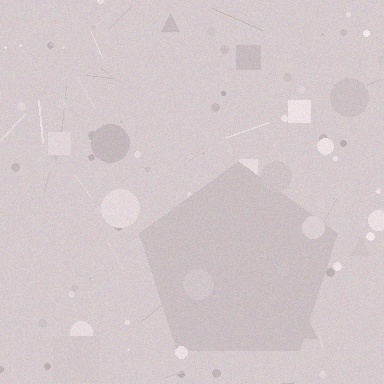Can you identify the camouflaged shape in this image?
The camouflaged shape is a pentagon.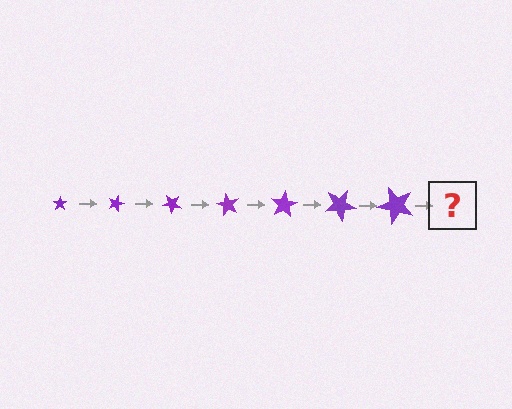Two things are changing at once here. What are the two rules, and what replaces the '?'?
The two rules are that the star grows larger each step and it rotates 20 degrees each step. The '?' should be a star, larger than the previous one and rotated 140 degrees from the start.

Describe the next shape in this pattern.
It should be a star, larger than the previous one and rotated 140 degrees from the start.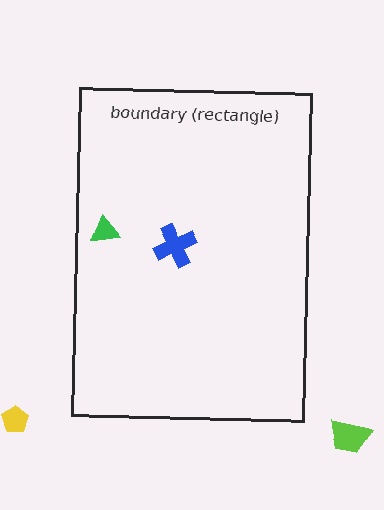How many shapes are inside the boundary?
2 inside, 2 outside.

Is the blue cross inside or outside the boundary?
Inside.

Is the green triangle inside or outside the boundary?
Inside.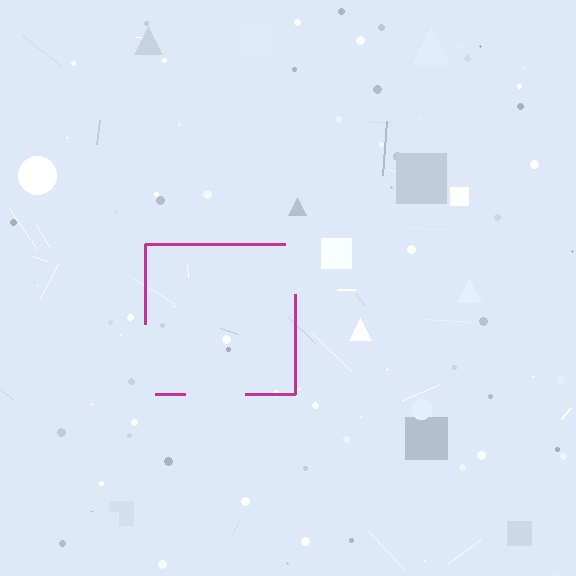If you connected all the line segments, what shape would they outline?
They would outline a square.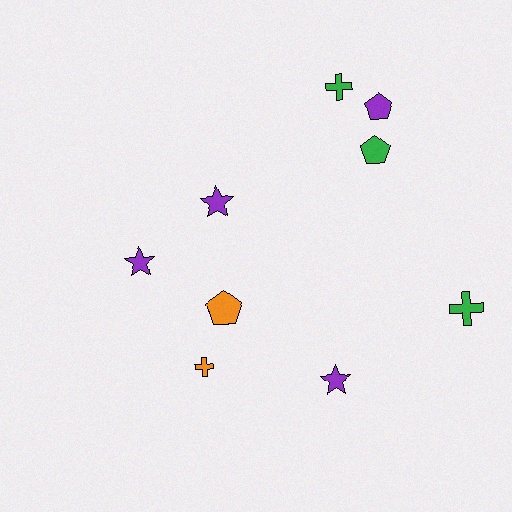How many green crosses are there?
There are 2 green crosses.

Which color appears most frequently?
Purple, with 4 objects.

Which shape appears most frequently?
Cross, with 3 objects.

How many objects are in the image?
There are 9 objects.